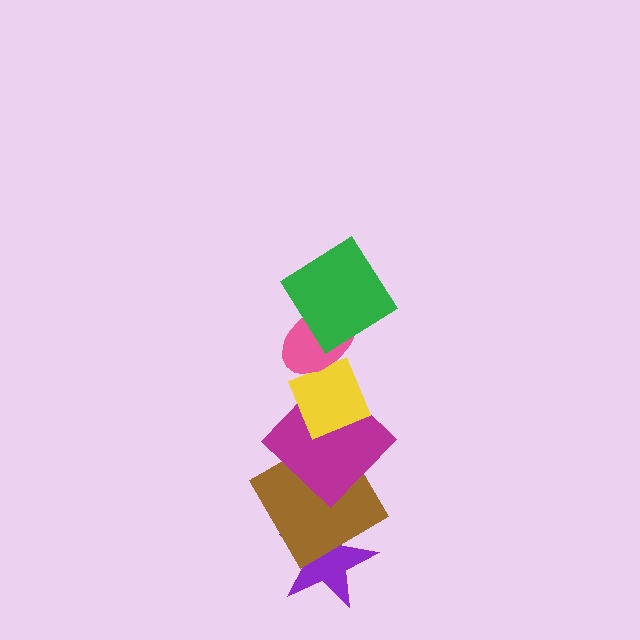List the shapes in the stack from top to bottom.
From top to bottom: the green diamond, the pink ellipse, the yellow diamond, the magenta diamond, the brown diamond, the purple star.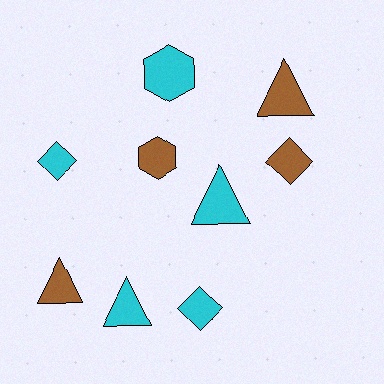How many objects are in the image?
There are 9 objects.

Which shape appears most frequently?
Triangle, with 4 objects.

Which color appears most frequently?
Cyan, with 5 objects.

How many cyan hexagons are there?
There is 1 cyan hexagon.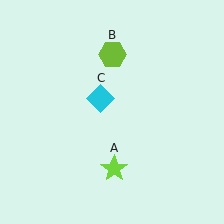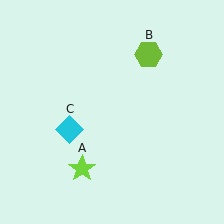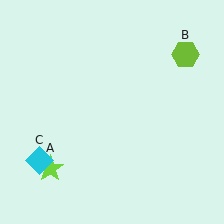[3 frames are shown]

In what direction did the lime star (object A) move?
The lime star (object A) moved left.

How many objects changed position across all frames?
3 objects changed position: lime star (object A), lime hexagon (object B), cyan diamond (object C).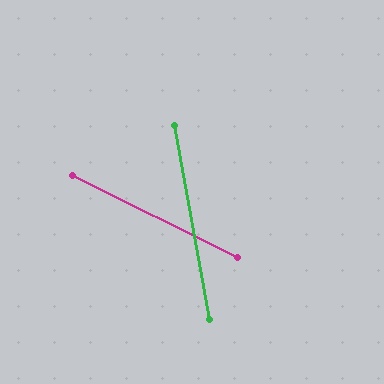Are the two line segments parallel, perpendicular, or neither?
Neither parallel nor perpendicular — they differ by about 53°.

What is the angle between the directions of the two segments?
Approximately 53 degrees.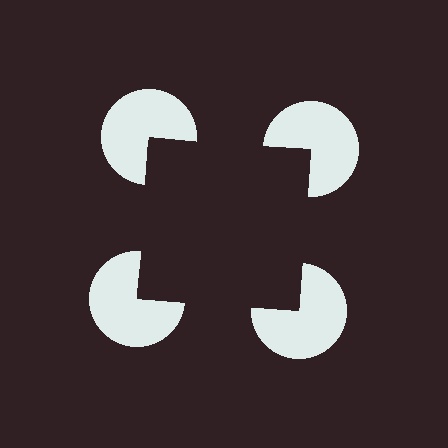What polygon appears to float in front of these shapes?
An illusory square — its edges are inferred from the aligned wedge cuts in the pac-man discs, not physically drawn.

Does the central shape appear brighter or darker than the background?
It typically appears slightly darker than the background, even though no actual brightness change is drawn.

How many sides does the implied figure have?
4 sides.